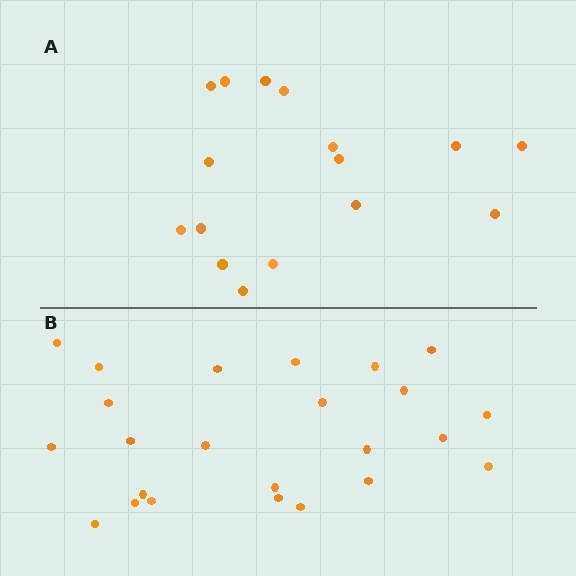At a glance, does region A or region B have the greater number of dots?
Region B (the bottom region) has more dots.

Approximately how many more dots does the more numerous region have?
Region B has roughly 8 or so more dots than region A.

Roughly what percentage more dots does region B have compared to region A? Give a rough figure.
About 50% more.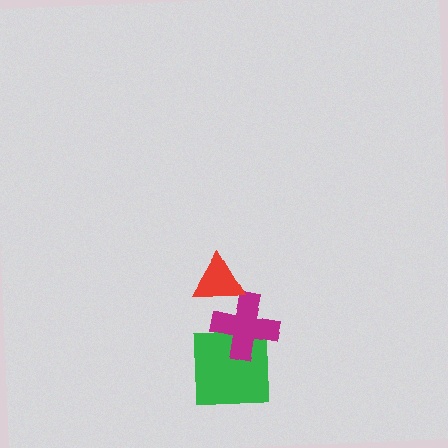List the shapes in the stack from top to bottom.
From top to bottom: the red triangle, the magenta cross, the green square.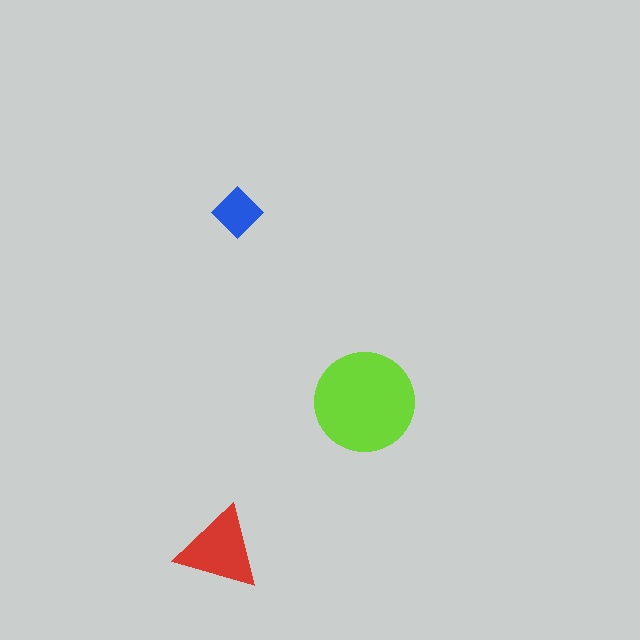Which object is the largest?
The lime circle.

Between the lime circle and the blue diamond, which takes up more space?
The lime circle.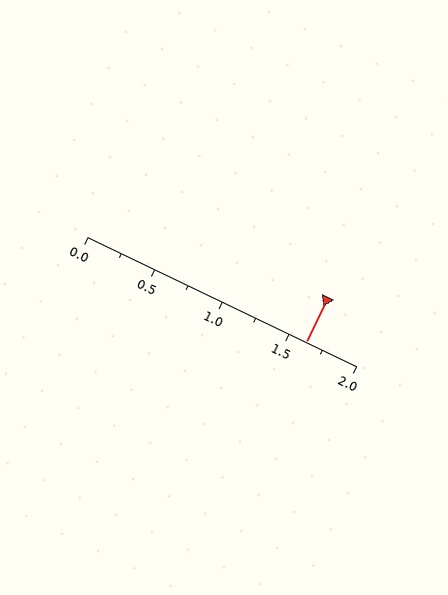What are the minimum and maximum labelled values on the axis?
The axis runs from 0.0 to 2.0.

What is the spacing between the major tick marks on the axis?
The major ticks are spaced 0.5 apart.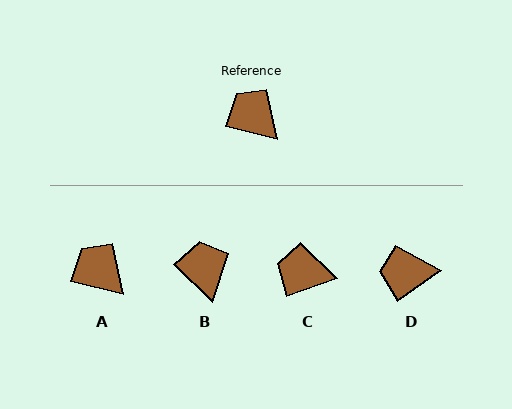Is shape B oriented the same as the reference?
No, it is off by about 30 degrees.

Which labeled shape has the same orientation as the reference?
A.